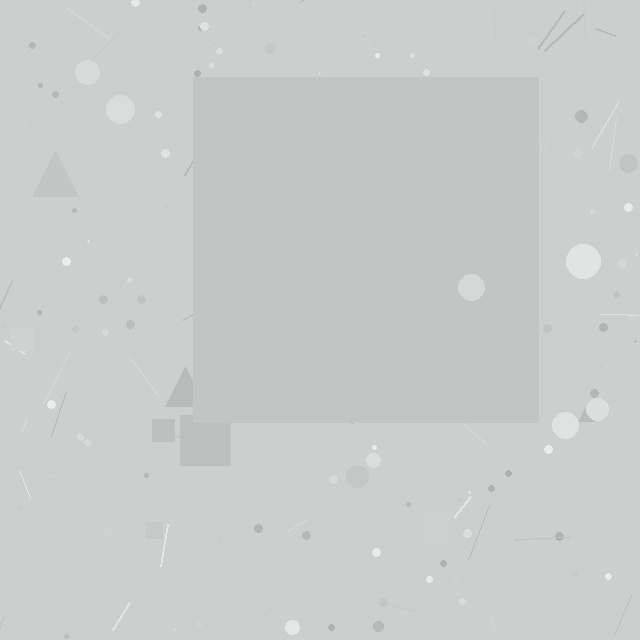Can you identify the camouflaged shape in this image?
The camouflaged shape is a square.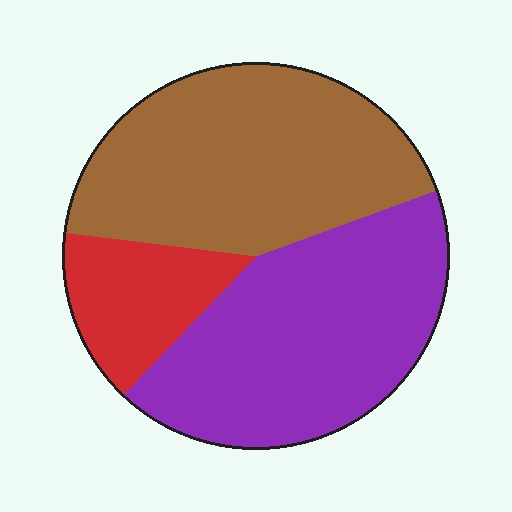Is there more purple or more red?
Purple.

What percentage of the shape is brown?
Brown covers 43% of the shape.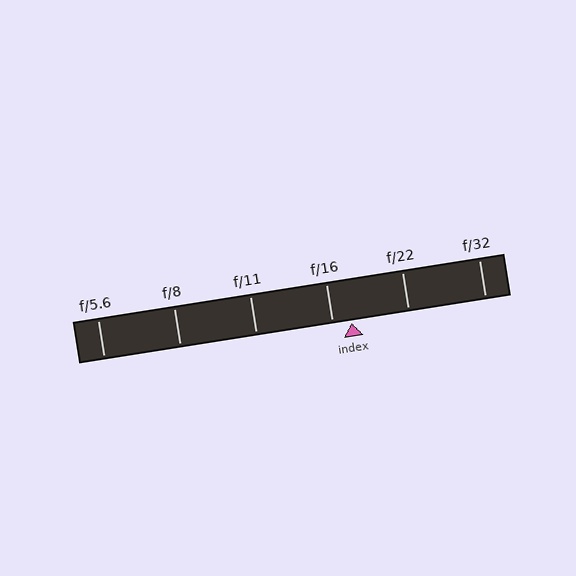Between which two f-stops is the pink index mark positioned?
The index mark is between f/16 and f/22.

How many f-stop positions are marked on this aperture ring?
There are 6 f-stop positions marked.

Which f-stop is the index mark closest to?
The index mark is closest to f/16.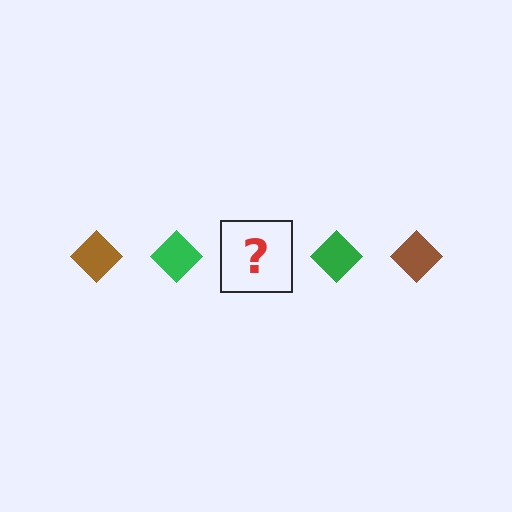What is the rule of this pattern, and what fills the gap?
The rule is that the pattern cycles through brown, green diamonds. The gap should be filled with a brown diamond.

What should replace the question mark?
The question mark should be replaced with a brown diamond.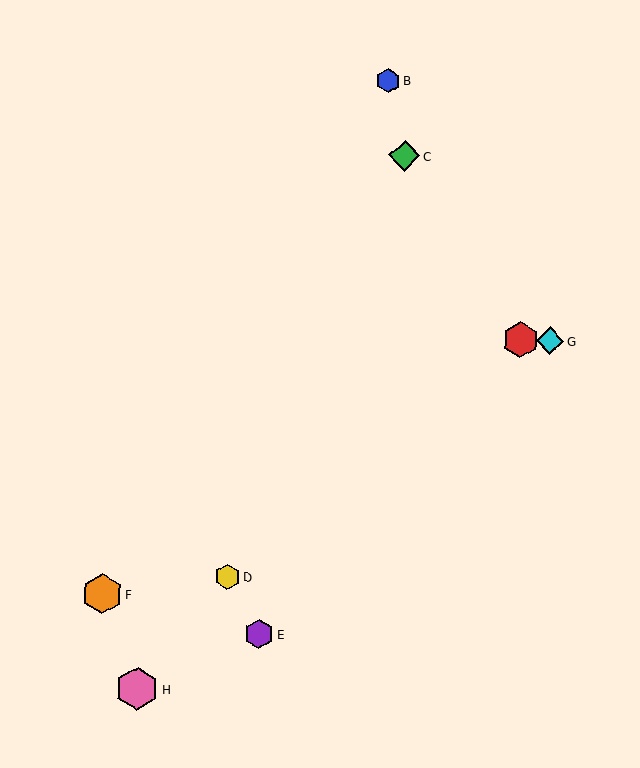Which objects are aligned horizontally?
Objects A, G are aligned horizontally.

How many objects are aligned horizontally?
2 objects (A, G) are aligned horizontally.